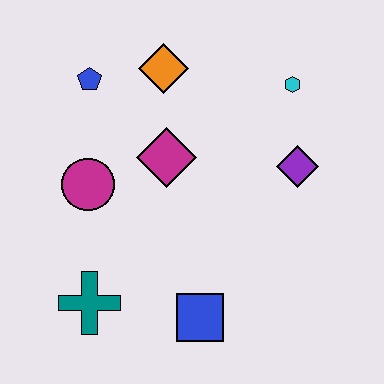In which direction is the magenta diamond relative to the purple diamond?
The magenta diamond is to the left of the purple diamond.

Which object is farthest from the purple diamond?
The teal cross is farthest from the purple diamond.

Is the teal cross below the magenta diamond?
Yes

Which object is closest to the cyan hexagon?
The purple diamond is closest to the cyan hexagon.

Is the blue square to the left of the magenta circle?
No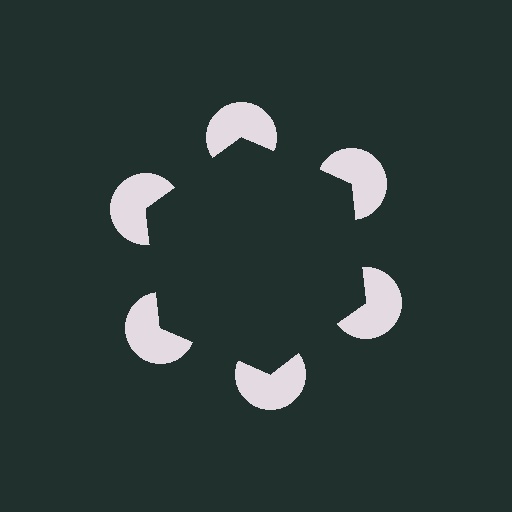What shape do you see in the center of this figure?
An illusory hexagon — its edges are inferred from the aligned wedge cuts in the pac-man discs, not physically drawn.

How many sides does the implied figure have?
6 sides.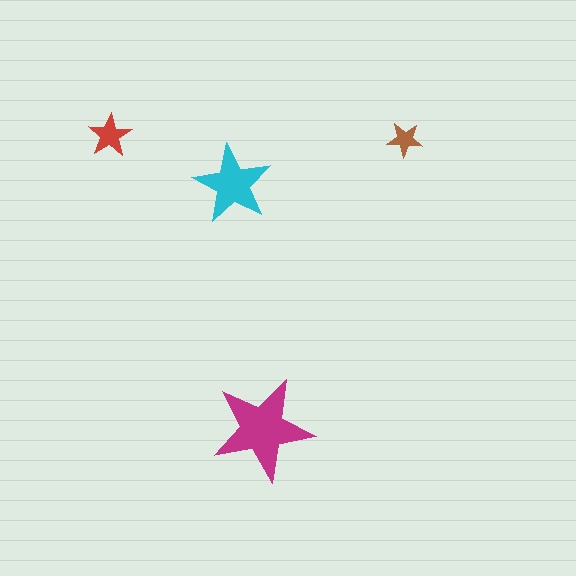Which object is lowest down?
The magenta star is bottommost.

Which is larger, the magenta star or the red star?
The magenta one.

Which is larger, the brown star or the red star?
The red one.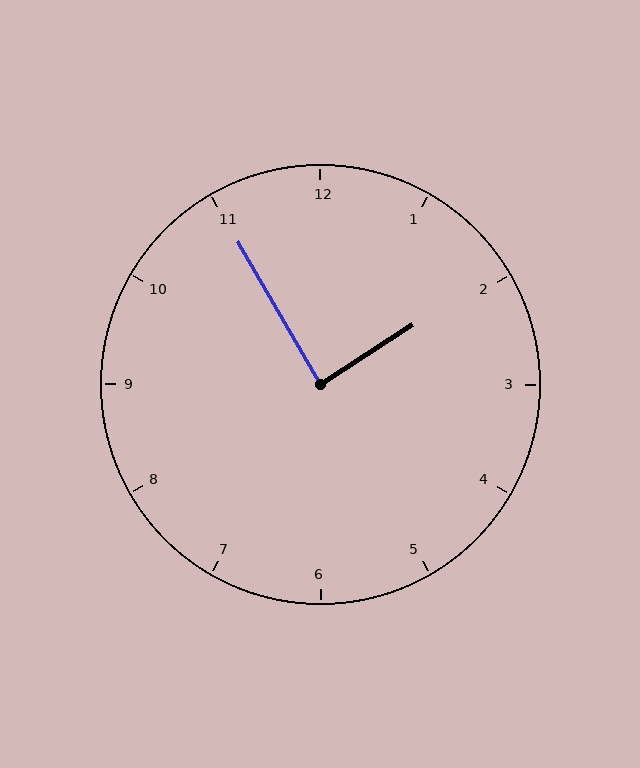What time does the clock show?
1:55.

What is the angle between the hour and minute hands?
Approximately 88 degrees.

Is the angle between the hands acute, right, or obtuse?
It is right.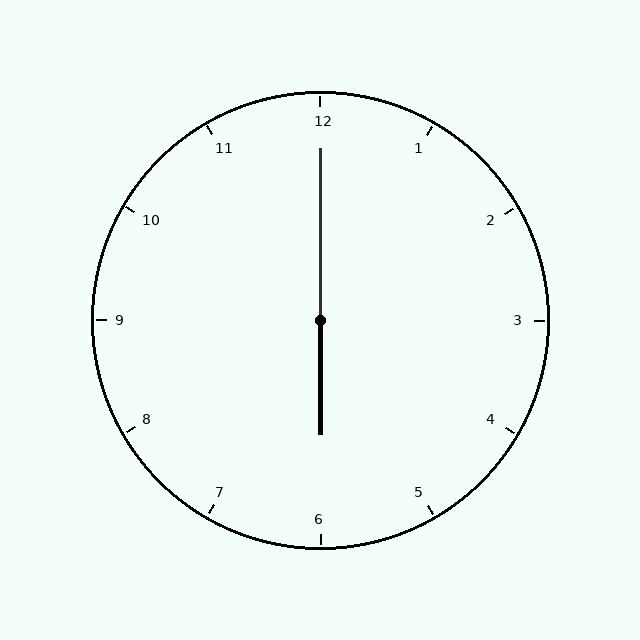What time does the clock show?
6:00.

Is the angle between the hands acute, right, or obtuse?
It is obtuse.